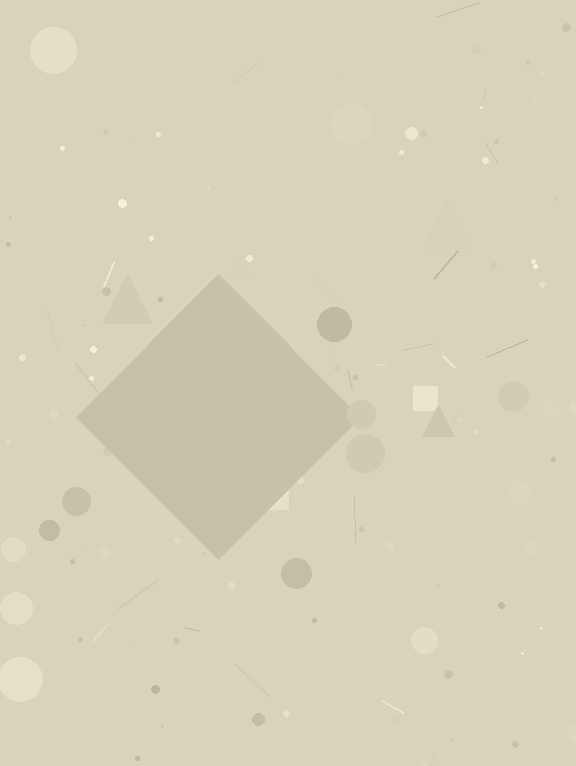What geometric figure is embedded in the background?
A diamond is embedded in the background.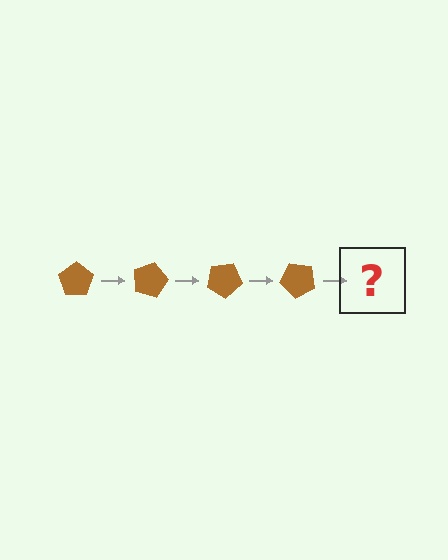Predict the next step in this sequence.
The next step is a brown pentagon rotated 60 degrees.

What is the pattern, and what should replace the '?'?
The pattern is that the pentagon rotates 15 degrees each step. The '?' should be a brown pentagon rotated 60 degrees.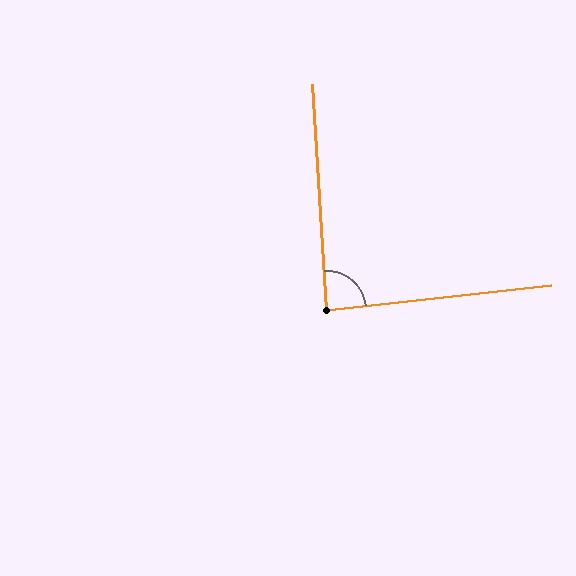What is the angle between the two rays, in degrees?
Approximately 87 degrees.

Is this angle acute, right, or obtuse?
It is approximately a right angle.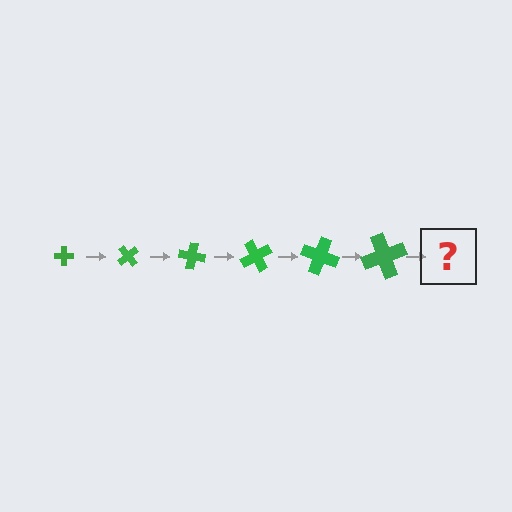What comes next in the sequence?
The next element should be a cross, larger than the previous one and rotated 300 degrees from the start.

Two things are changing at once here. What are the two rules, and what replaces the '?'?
The two rules are that the cross grows larger each step and it rotates 50 degrees each step. The '?' should be a cross, larger than the previous one and rotated 300 degrees from the start.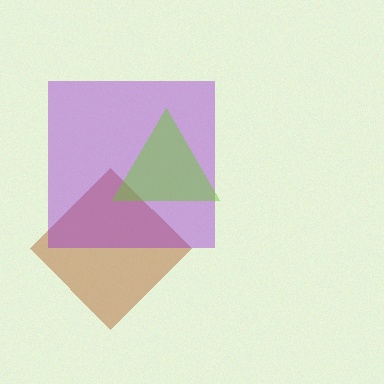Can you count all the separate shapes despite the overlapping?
Yes, there are 3 separate shapes.